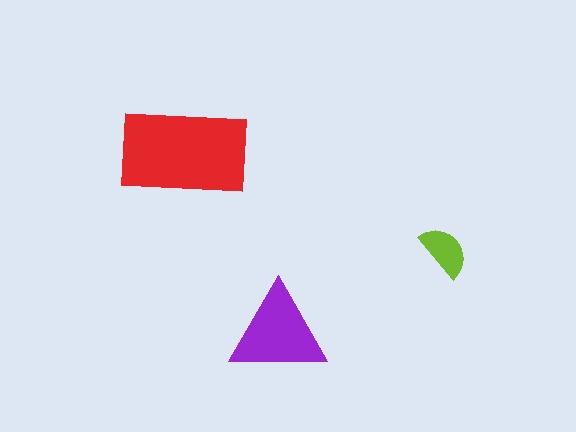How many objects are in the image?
There are 3 objects in the image.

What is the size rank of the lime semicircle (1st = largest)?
3rd.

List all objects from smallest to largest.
The lime semicircle, the purple triangle, the red rectangle.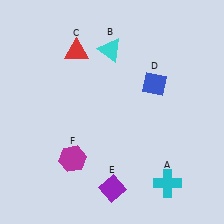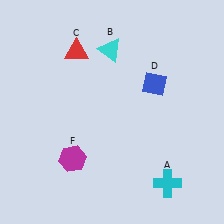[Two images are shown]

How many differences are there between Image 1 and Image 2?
There is 1 difference between the two images.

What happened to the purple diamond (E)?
The purple diamond (E) was removed in Image 2. It was in the bottom-right area of Image 1.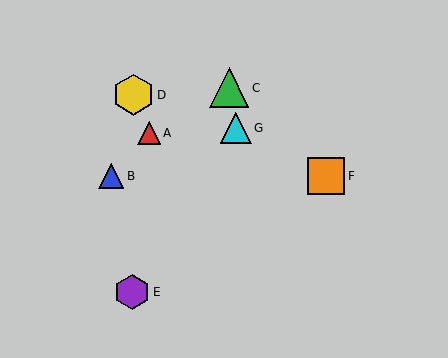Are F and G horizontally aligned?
No, F is at y≈176 and G is at y≈128.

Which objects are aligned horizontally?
Objects B, F are aligned horizontally.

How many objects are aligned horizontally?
2 objects (B, F) are aligned horizontally.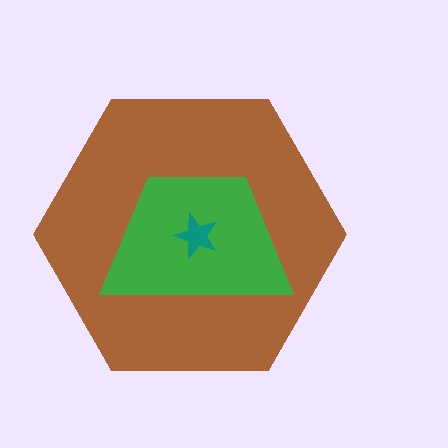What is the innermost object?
The teal star.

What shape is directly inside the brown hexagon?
The green trapezoid.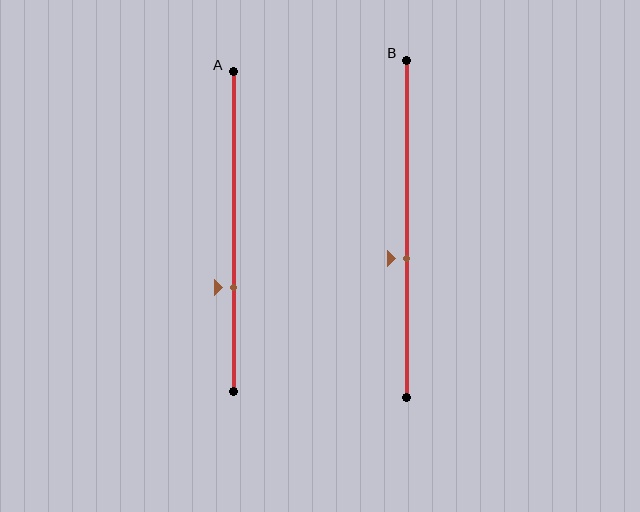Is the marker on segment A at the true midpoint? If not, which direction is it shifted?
No, the marker on segment A is shifted downward by about 18% of the segment length.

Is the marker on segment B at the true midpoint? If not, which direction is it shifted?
No, the marker on segment B is shifted downward by about 9% of the segment length.